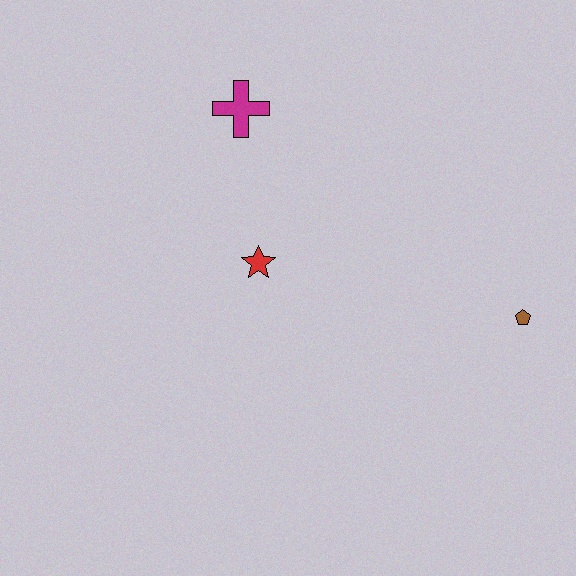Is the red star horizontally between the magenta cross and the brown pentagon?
Yes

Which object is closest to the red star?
The magenta cross is closest to the red star.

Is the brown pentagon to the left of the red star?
No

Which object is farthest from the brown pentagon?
The magenta cross is farthest from the brown pentagon.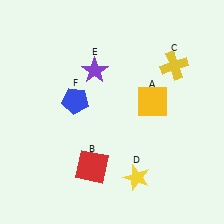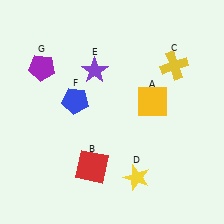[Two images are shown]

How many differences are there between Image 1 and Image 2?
There is 1 difference between the two images.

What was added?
A purple pentagon (G) was added in Image 2.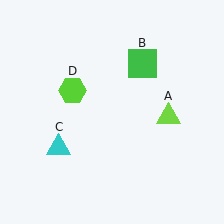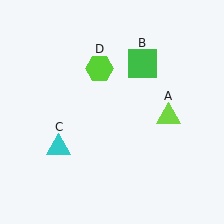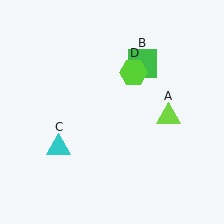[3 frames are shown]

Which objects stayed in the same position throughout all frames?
Lime triangle (object A) and green square (object B) and cyan triangle (object C) remained stationary.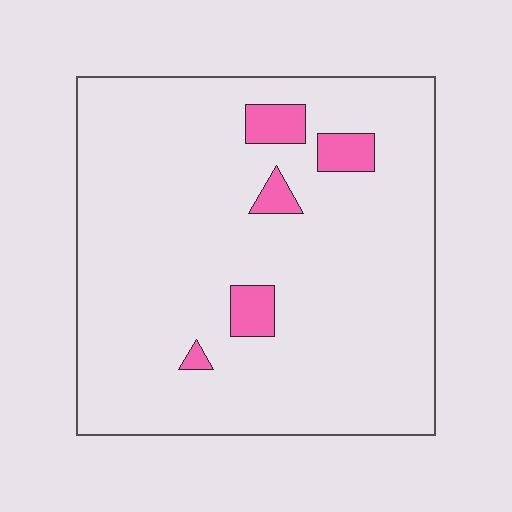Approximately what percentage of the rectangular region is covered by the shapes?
Approximately 5%.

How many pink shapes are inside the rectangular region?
5.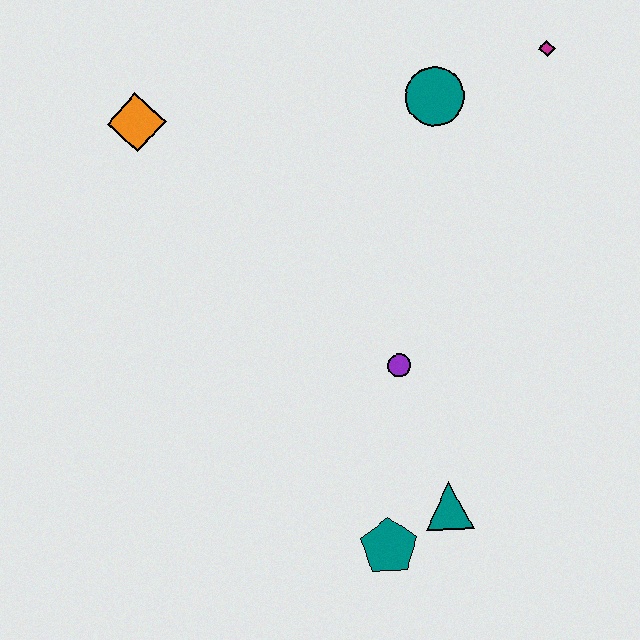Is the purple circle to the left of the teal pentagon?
No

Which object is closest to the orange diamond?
The teal circle is closest to the orange diamond.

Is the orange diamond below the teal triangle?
No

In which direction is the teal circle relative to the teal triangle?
The teal circle is above the teal triangle.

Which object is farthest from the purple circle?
The orange diamond is farthest from the purple circle.